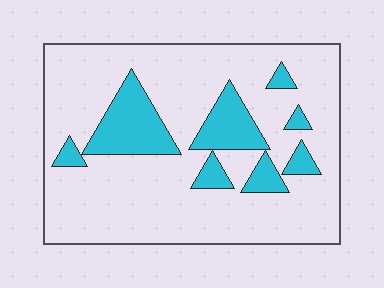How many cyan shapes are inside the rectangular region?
8.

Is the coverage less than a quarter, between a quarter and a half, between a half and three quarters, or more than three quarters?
Less than a quarter.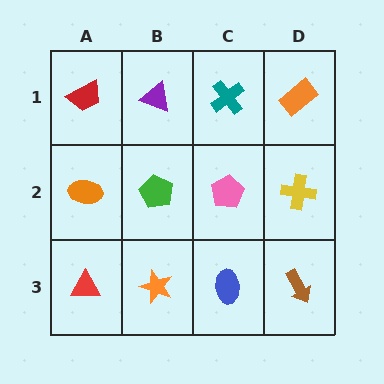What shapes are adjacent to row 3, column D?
A yellow cross (row 2, column D), a blue ellipse (row 3, column C).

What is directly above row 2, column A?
A red trapezoid.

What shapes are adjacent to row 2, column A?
A red trapezoid (row 1, column A), a red triangle (row 3, column A), a green pentagon (row 2, column B).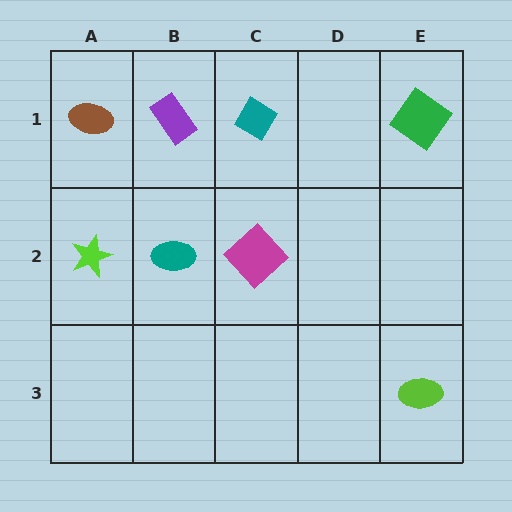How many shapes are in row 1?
4 shapes.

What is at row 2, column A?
A lime star.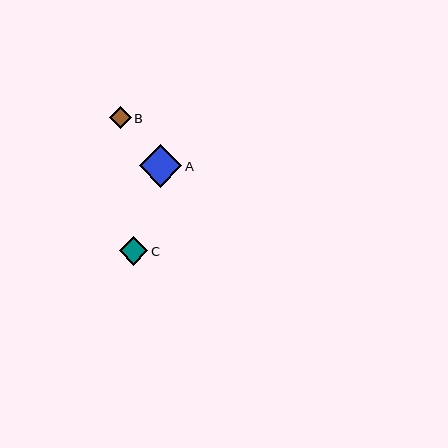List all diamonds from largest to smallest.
From largest to smallest: A, C, B.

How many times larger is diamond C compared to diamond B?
Diamond C is approximately 1.3 times the size of diamond B.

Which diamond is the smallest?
Diamond B is the smallest with a size of approximately 21 pixels.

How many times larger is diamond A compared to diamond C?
Diamond A is approximately 1.5 times the size of diamond C.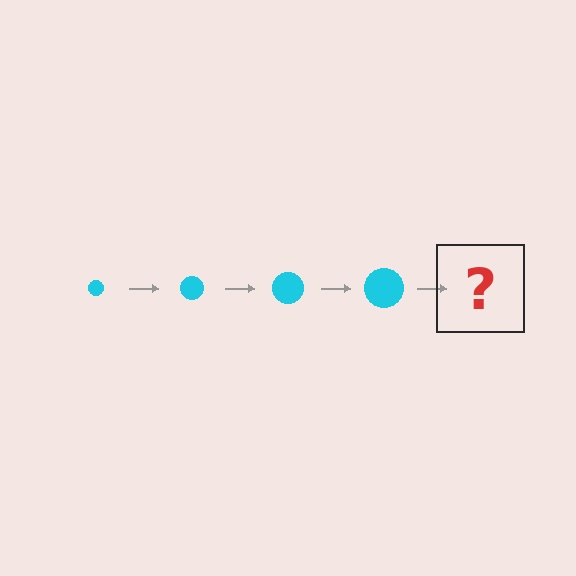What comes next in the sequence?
The next element should be a cyan circle, larger than the previous one.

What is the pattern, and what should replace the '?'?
The pattern is that the circle gets progressively larger each step. The '?' should be a cyan circle, larger than the previous one.